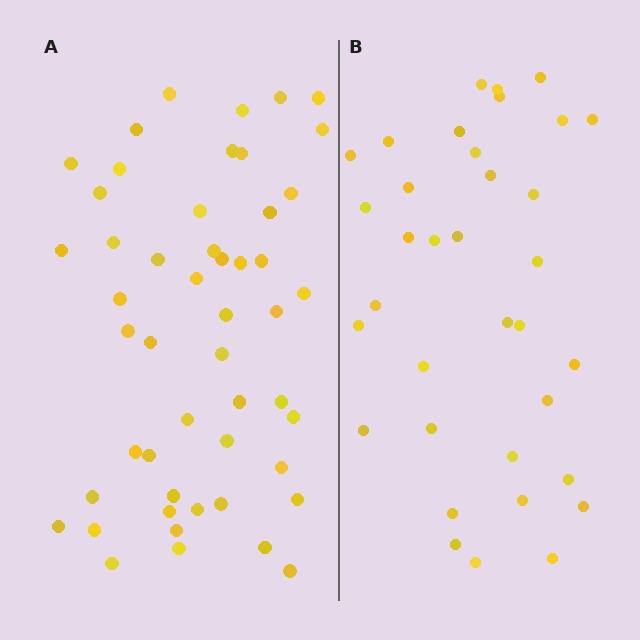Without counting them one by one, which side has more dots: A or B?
Region A (the left region) has more dots.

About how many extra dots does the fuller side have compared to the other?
Region A has approximately 15 more dots than region B.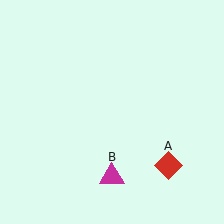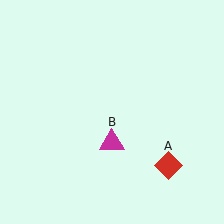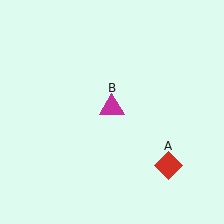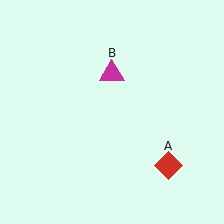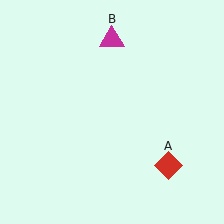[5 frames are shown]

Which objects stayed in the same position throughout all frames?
Red diamond (object A) remained stationary.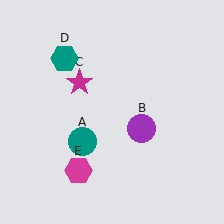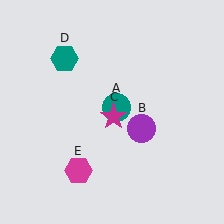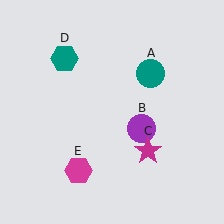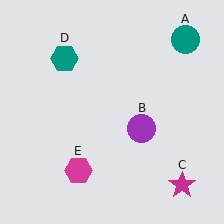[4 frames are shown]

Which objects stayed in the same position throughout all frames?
Purple circle (object B) and teal hexagon (object D) and magenta hexagon (object E) remained stationary.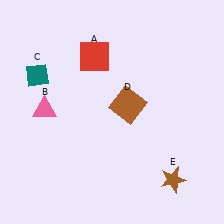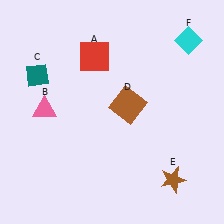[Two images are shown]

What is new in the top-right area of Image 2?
A cyan diamond (F) was added in the top-right area of Image 2.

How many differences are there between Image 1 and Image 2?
There is 1 difference between the two images.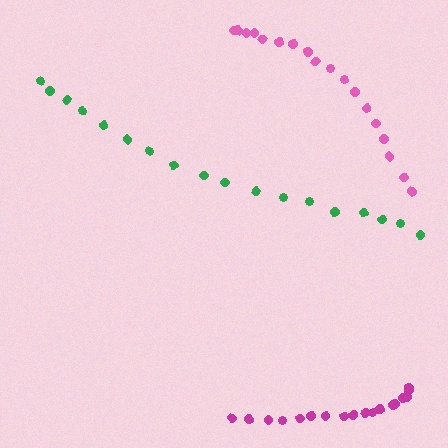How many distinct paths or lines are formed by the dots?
There are 3 distinct paths.